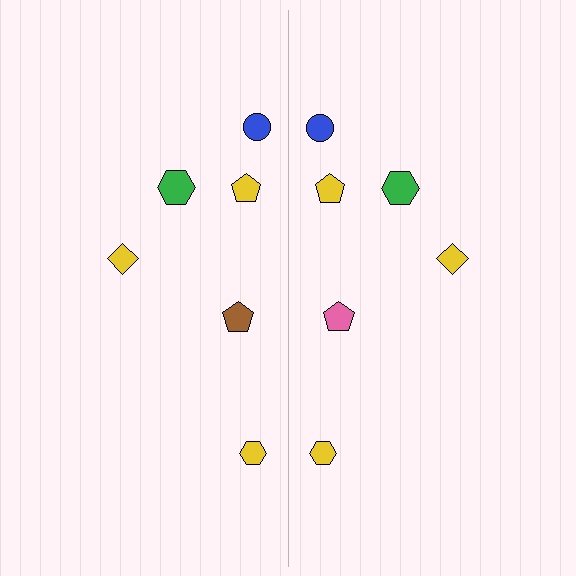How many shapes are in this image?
There are 12 shapes in this image.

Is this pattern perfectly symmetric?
No, the pattern is not perfectly symmetric. The pink pentagon on the right side breaks the symmetry — its mirror counterpart is brown.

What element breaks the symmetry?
The pink pentagon on the right side breaks the symmetry — its mirror counterpart is brown.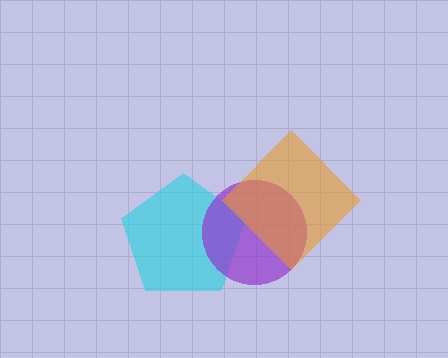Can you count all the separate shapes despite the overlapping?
Yes, there are 3 separate shapes.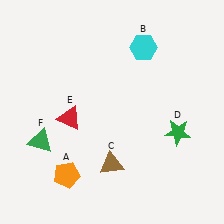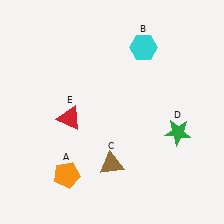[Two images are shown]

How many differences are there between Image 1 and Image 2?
There is 1 difference between the two images.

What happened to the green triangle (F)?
The green triangle (F) was removed in Image 2. It was in the bottom-left area of Image 1.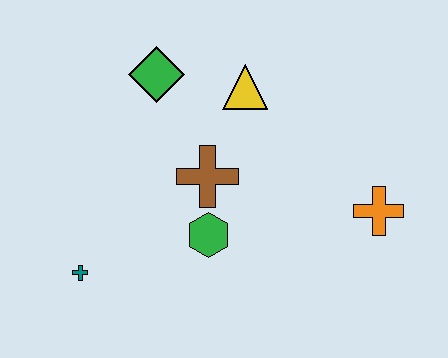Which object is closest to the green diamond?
The yellow triangle is closest to the green diamond.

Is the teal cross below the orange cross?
Yes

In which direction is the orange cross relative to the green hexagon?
The orange cross is to the right of the green hexagon.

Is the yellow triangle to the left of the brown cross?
No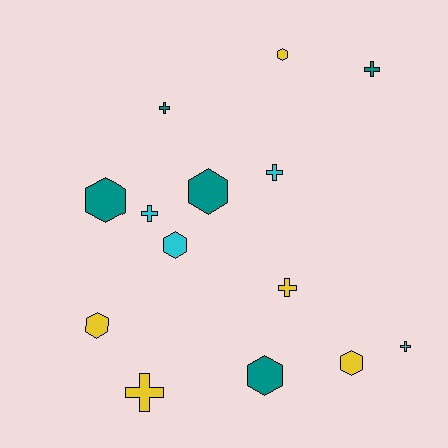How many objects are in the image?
There are 14 objects.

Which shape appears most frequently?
Cross, with 7 objects.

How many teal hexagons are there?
There are 3 teal hexagons.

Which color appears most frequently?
Yellow, with 5 objects.